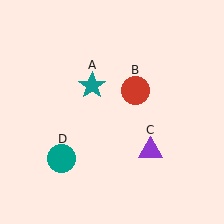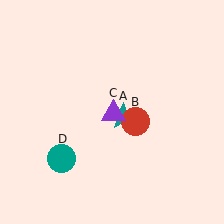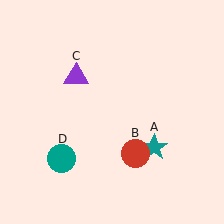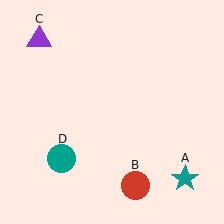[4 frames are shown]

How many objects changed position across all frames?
3 objects changed position: teal star (object A), red circle (object B), purple triangle (object C).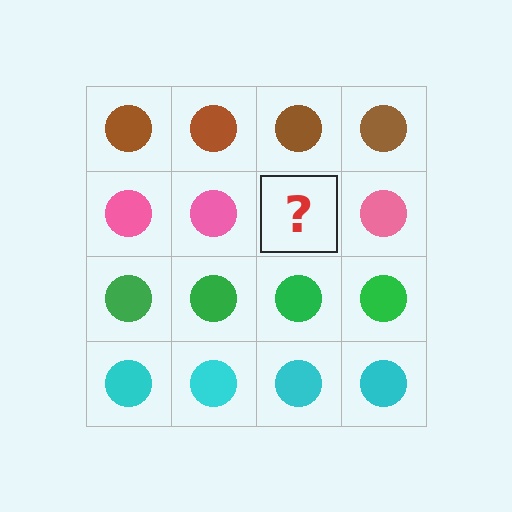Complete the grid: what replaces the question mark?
The question mark should be replaced with a pink circle.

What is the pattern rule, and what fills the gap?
The rule is that each row has a consistent color. The gap should be filled with a pink circle.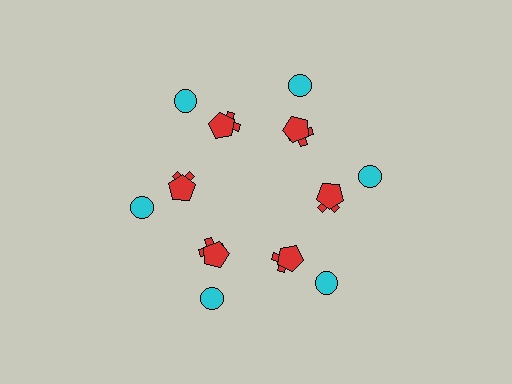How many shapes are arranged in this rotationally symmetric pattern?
There are 18 shapes, arranged in 6 groups of 3.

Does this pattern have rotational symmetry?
Yes, this pattern has 6-fold rotational symmetry. It looks the same after rotating 60 degrees around the center.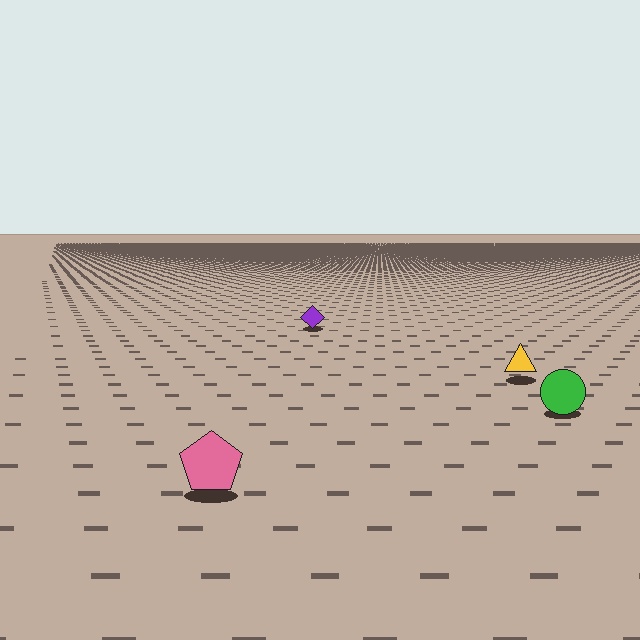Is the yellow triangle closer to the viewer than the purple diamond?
Yes. The yellow triangle is closer — you can tell from the texture gradient: the ground texture is coarser near it.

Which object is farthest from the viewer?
The purple diamond is farthest from the viewer. It appears smaller and the ground texture around it is denser.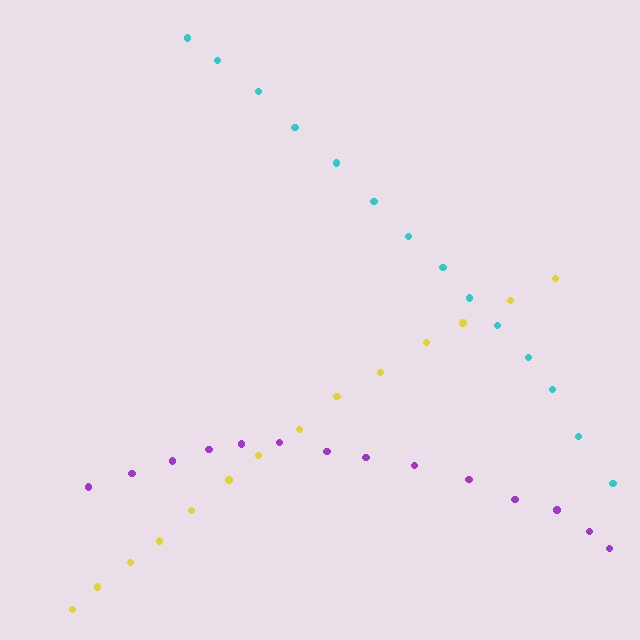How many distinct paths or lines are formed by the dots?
There are 3 distinct paths.